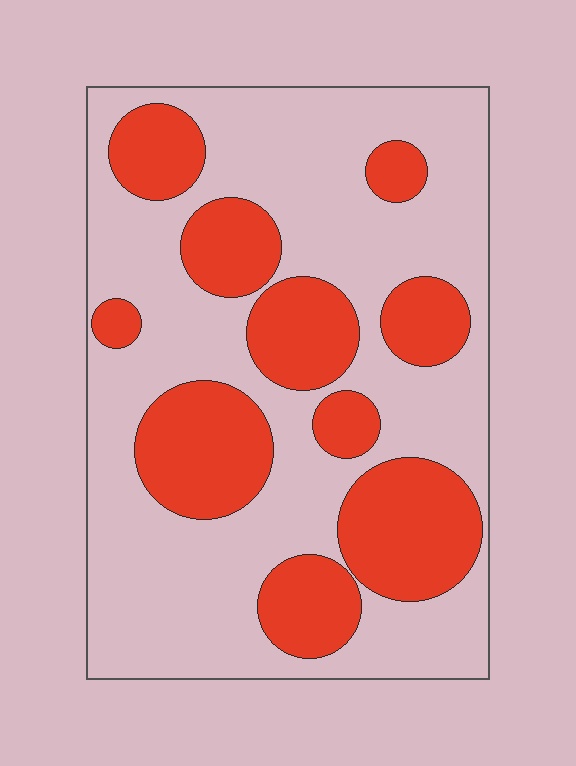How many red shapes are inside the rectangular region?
10.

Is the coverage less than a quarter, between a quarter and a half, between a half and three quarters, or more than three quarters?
Between a quarter and a half.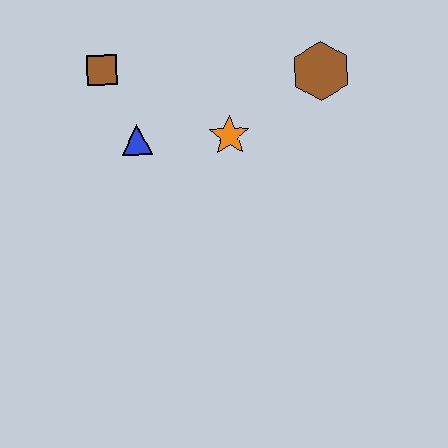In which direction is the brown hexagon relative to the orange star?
The brown hexagon is to the right of the orange star.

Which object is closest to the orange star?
The blue triangle is closest to the orange star.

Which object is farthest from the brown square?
The brown hexagon is farthest from the brown square.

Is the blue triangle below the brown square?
Yes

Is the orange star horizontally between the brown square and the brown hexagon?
Yes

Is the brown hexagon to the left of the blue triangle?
No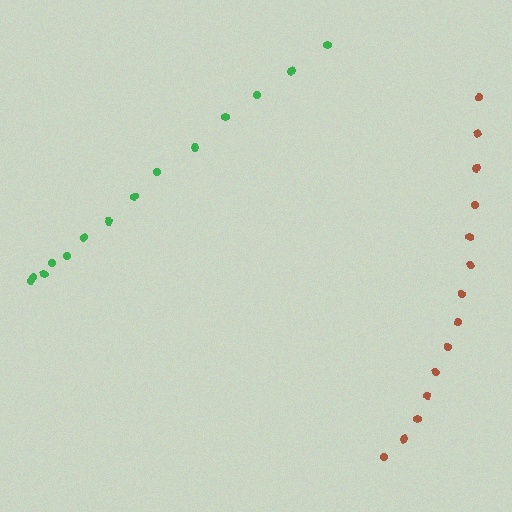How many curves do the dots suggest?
There are 2 distinct paths.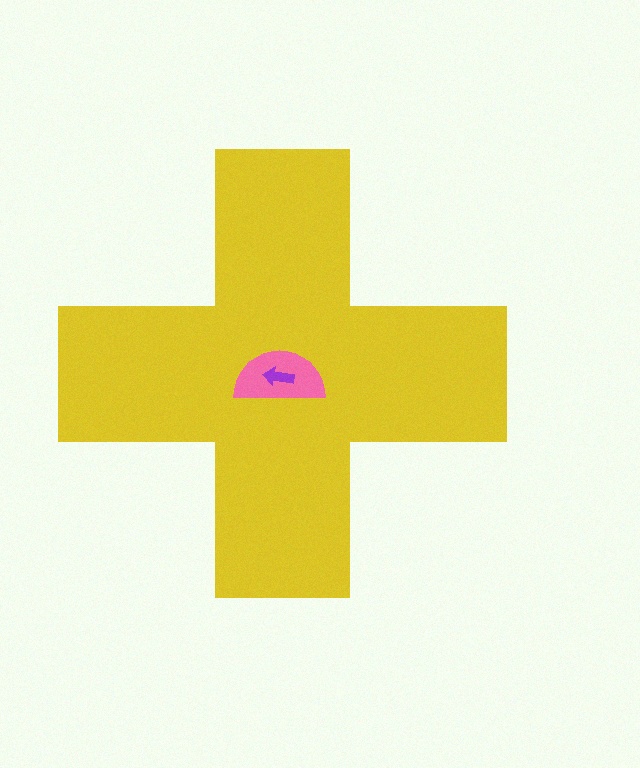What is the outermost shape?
The yellow cross.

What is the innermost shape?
The purple arrow.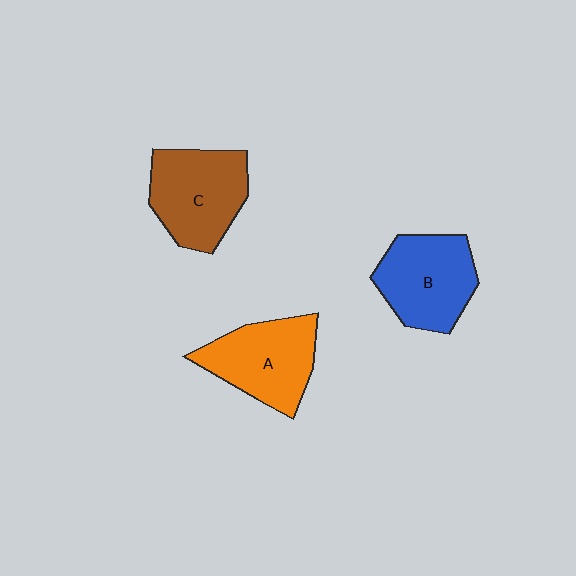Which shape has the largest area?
Shape C (brown).